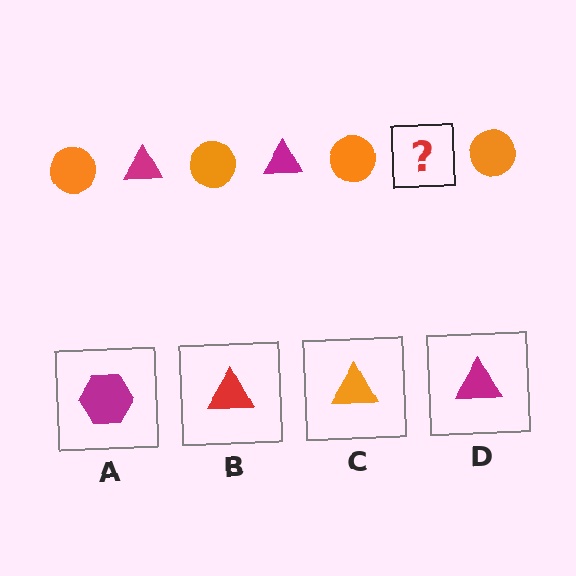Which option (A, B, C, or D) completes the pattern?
D.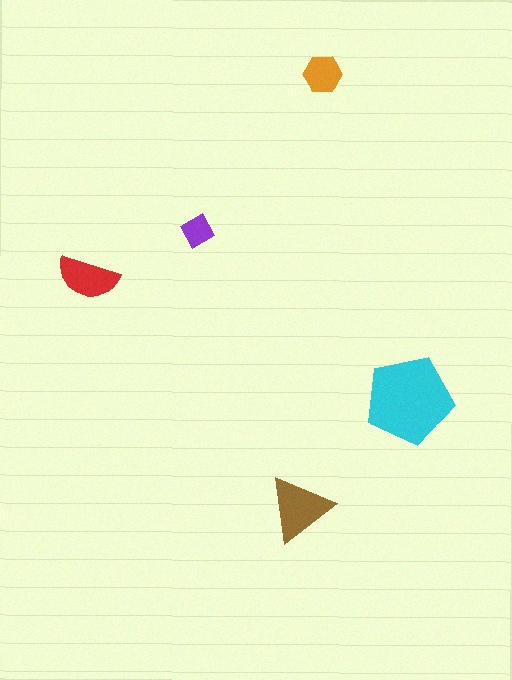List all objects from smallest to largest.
The purple square, the orange hexagon, the red semicircle, the brown triangle, the cyan pentagon.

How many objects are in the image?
There are 5 objects in the image.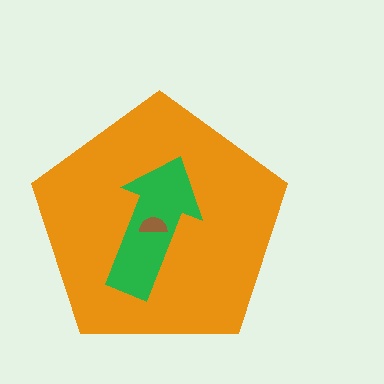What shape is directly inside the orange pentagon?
The green arrow.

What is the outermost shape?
The orange pentagon.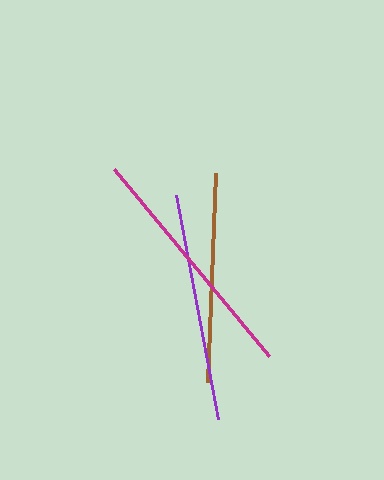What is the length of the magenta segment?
The magenta segment is approximately 243 pixels long.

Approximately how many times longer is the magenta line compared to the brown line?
The magenta line is approximately 1.2 times the length of the brown line.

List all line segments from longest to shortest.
From longest to shortest: magenta, purple, brown.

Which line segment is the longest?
The magenta line is the longest at approximately 243 pixels.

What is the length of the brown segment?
The brown segment is approximately 209 pixels long.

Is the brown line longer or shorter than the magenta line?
The magenta line is longer than the brown line.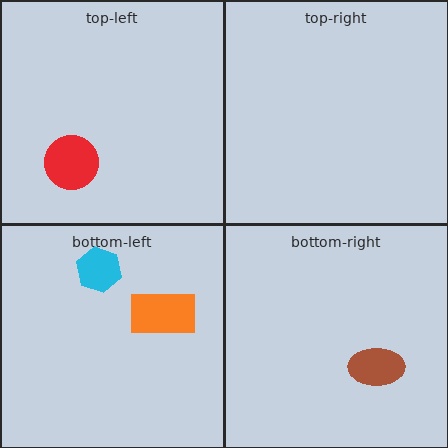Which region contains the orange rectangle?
The bottom-left region.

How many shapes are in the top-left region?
1.